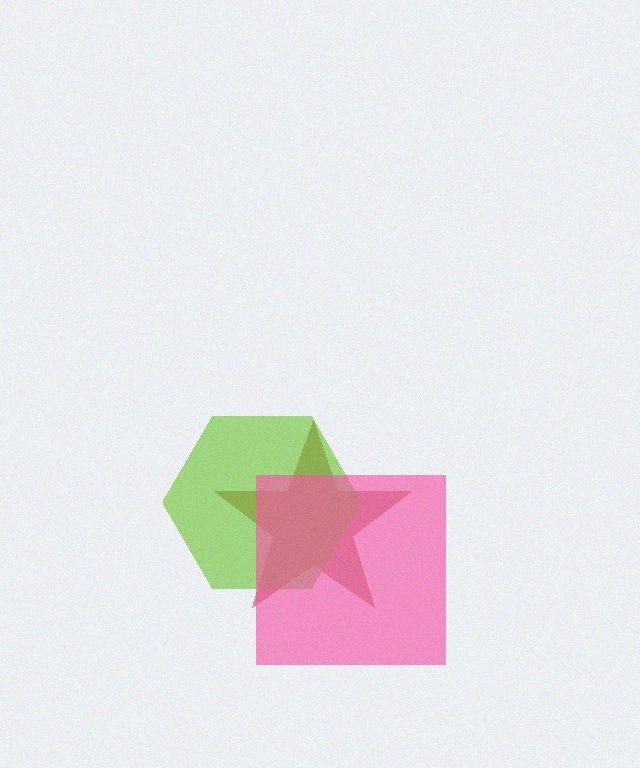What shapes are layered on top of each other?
The layered shapes are: a brown star, a lime hexagon, a pink square.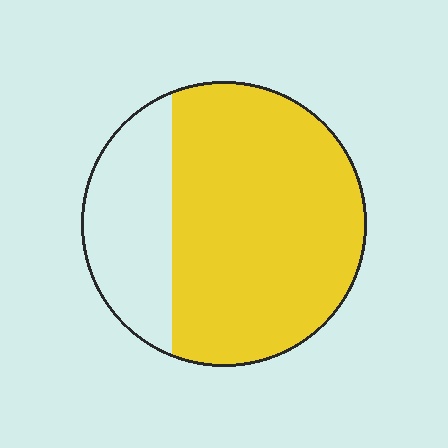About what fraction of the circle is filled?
About three quarters (3/4).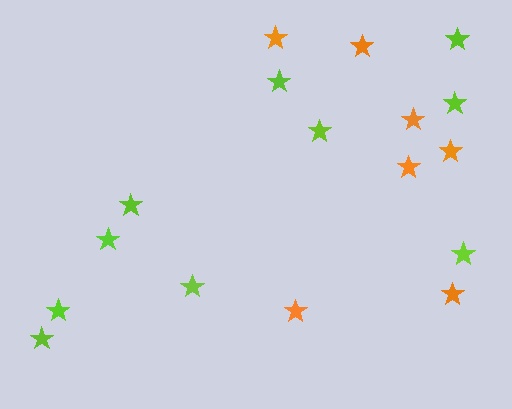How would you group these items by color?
There are 2 groups: one group of orange stars (7) and one group of lime stars (10).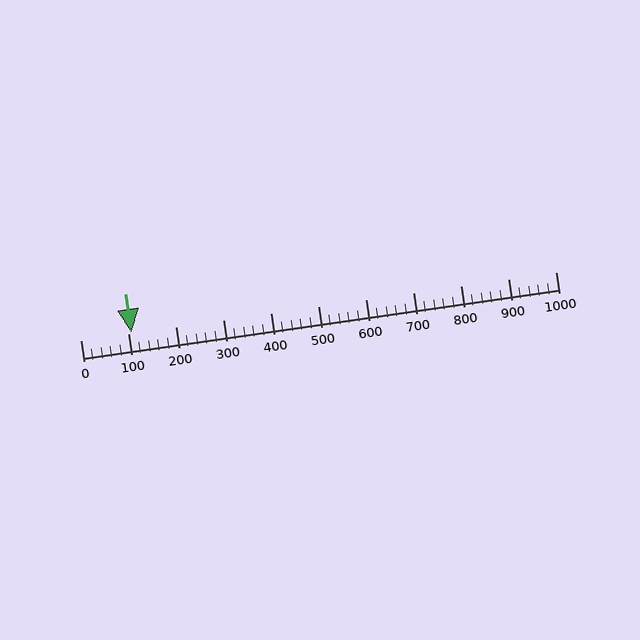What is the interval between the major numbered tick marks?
The major tick marks are spaced 100 units apart.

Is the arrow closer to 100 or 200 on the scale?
The arrow is closer to 100.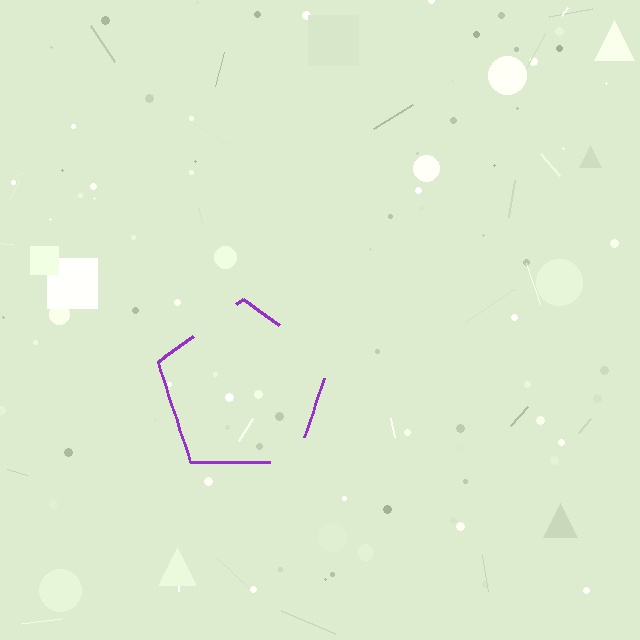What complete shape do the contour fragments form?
The contour fragments form a pentagon.